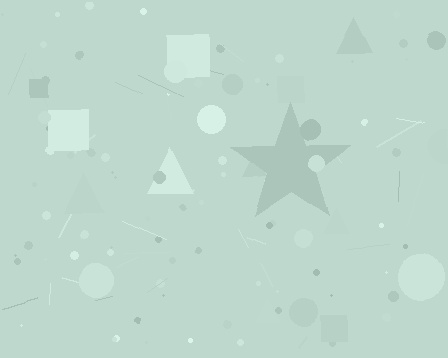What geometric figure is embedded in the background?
A star is embedded in the background.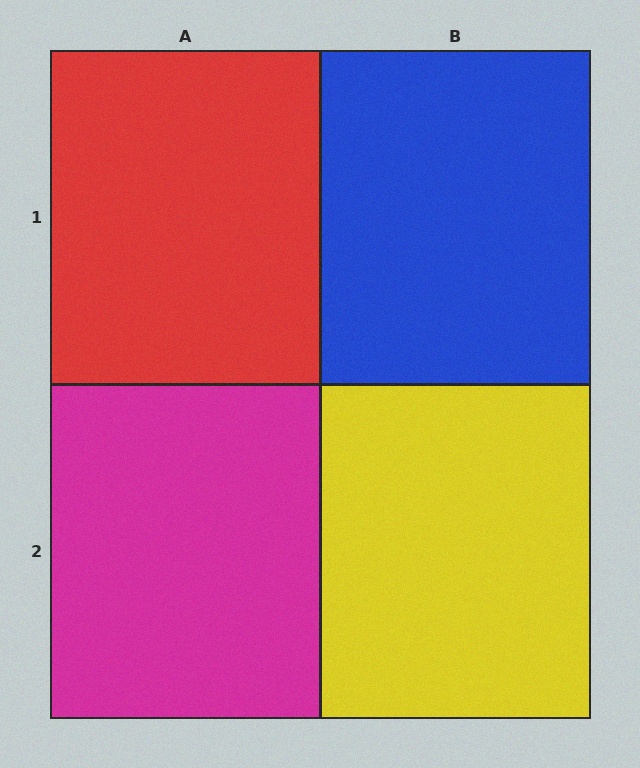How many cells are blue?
1 cell is blue.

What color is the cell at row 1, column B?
Blue.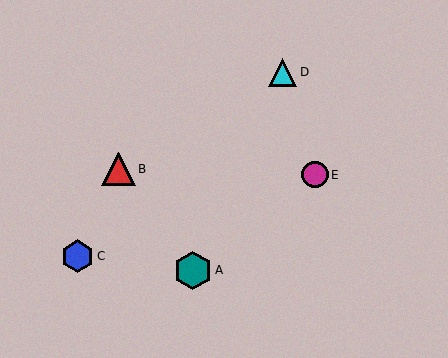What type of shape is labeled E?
Shape E is a magenta circle.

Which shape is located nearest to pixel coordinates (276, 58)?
The cyan triangle (labeled D) at (283, 72) is nearest to that location.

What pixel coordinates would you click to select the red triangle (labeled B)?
Click at (118, 169) to select the red triangle B.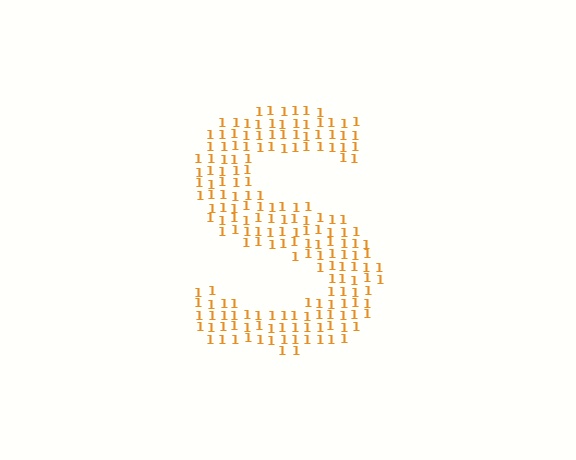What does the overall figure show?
The overall figure shows the letter S.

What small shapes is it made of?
It is made of small digit 1's.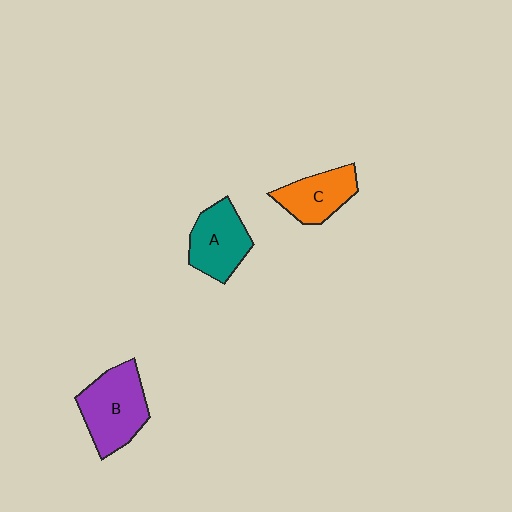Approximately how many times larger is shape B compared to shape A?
Approximately 1.2 times.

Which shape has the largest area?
Shape B (purple).